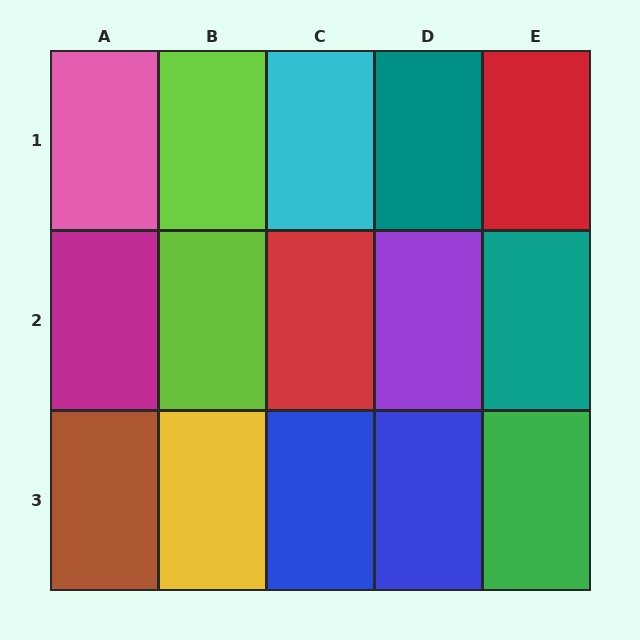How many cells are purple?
1 cell is purple.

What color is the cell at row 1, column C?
Cyan.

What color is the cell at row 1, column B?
Lime.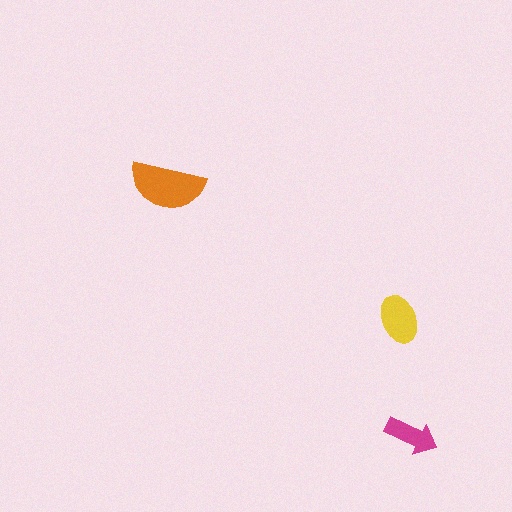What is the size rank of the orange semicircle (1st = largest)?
1st.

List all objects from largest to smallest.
The orange semicircle, the yellow ellipse, the magenta arrow.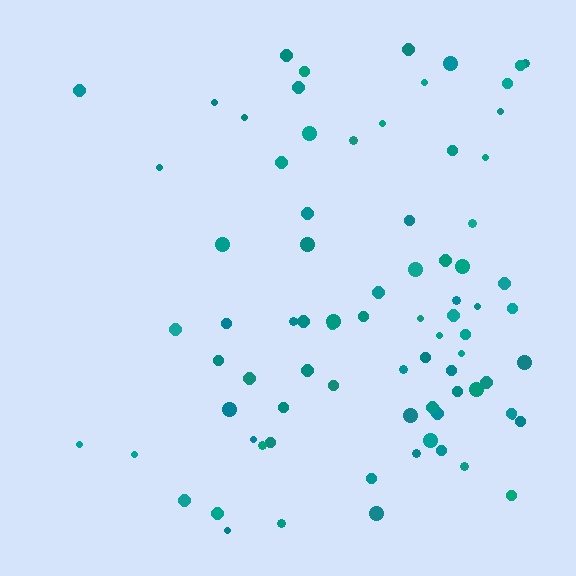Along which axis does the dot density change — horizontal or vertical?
Horizontal.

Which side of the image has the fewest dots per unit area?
The left.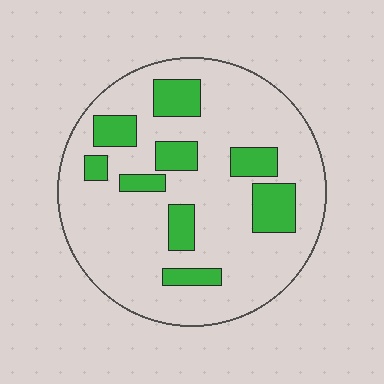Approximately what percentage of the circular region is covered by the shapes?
Approximately 20%.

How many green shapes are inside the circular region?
9.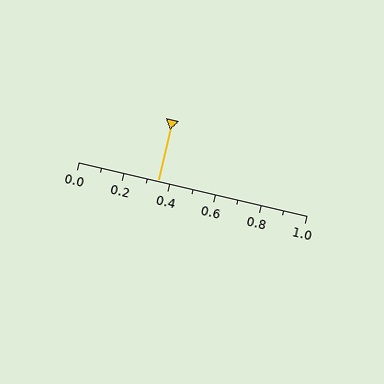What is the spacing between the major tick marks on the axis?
The major ticks are spaced 0.2 apart.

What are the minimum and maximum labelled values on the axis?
The axis runs from 0.0 to 1.0.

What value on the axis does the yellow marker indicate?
The marker indicates approximately 0.35.